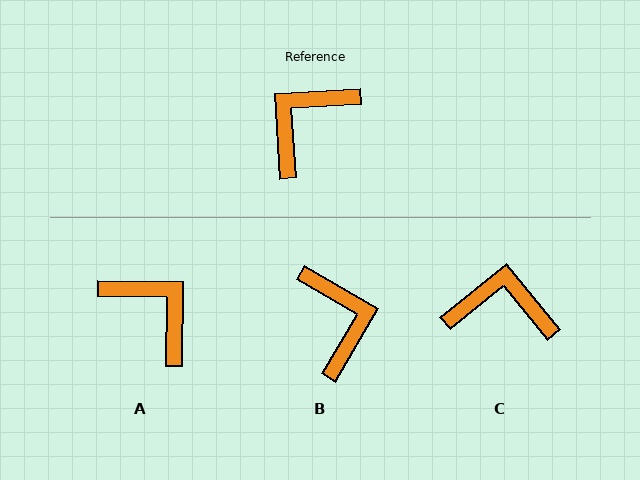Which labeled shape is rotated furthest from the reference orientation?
B, about 124 degrees away.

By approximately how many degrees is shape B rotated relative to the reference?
Approximately 124 degrees clockwise.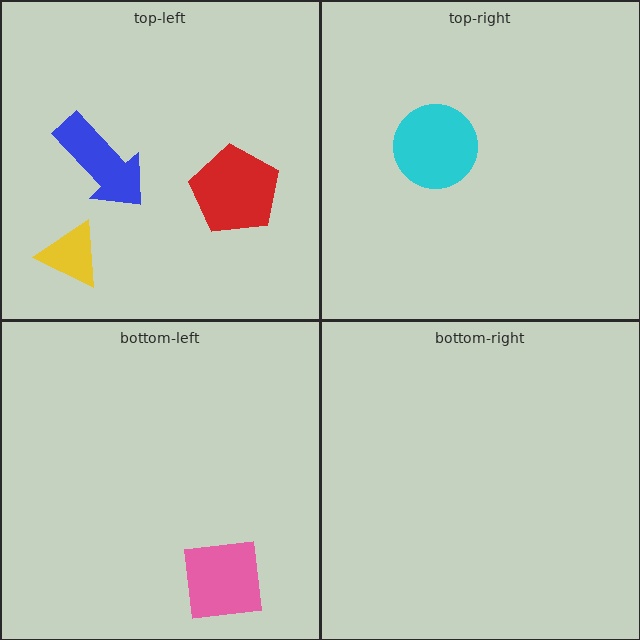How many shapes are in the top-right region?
1.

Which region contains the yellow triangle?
The top-left region.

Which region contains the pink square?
The bottom-left region.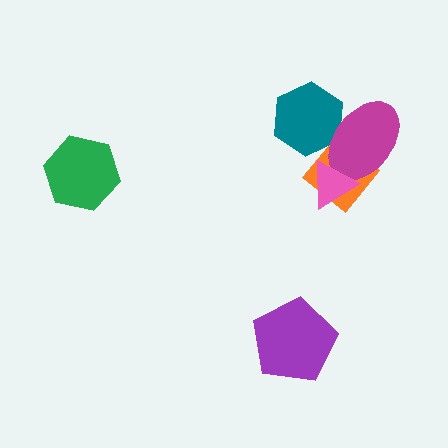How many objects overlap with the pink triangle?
2 objects overlap with the pink triangle.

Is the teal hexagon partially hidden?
Yes, it is partially covered by another shape.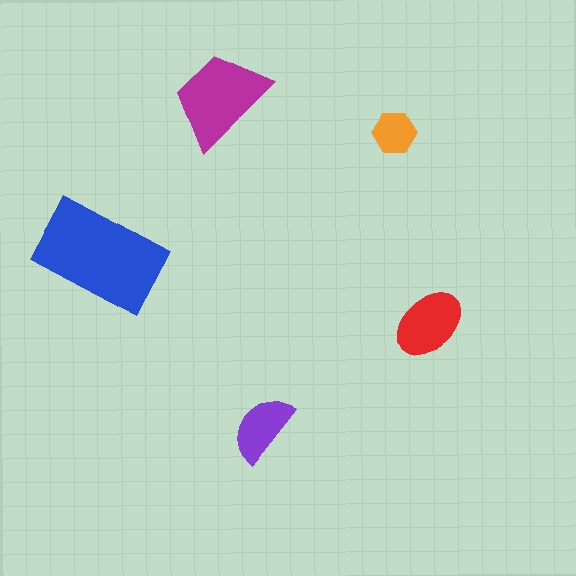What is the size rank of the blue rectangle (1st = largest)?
1st.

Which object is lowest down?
The purple semicircle is bottommost.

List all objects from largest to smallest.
The blue rectangle, the magenta trapezoid, the red ellipse, the purple semicircle, the orange hexagon.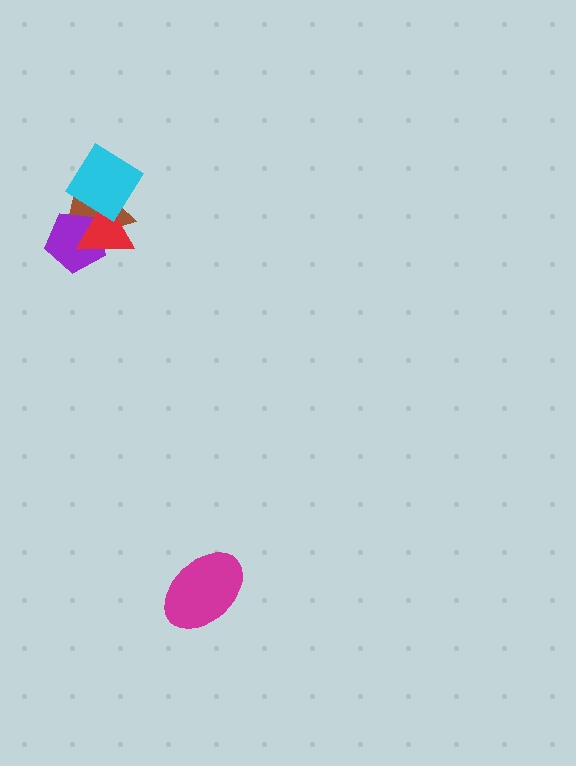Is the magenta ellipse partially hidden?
No, no other shape covers it.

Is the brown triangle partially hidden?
Yes, it is partially covered by another shape.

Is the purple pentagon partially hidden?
Yes, it is partially covered by another shape.